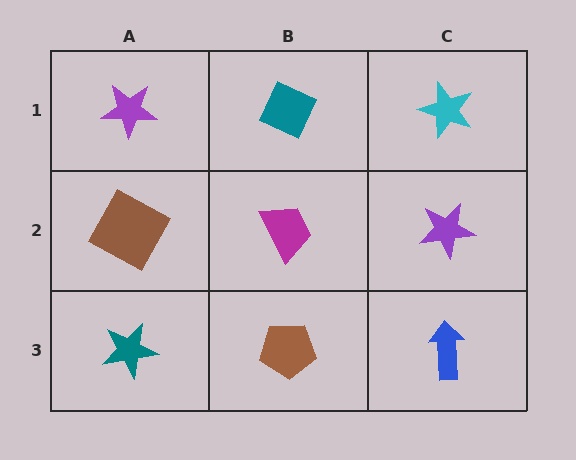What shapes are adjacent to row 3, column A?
A brown square (row 2, column A), a brown pentagon (row 3, column B).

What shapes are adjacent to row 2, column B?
A teal diamond (row 1, column B), a brown pentagon (row 3, column B), a brown square (row 2, column A), a purple star (row 2, column C).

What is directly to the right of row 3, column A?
A brown pentagon.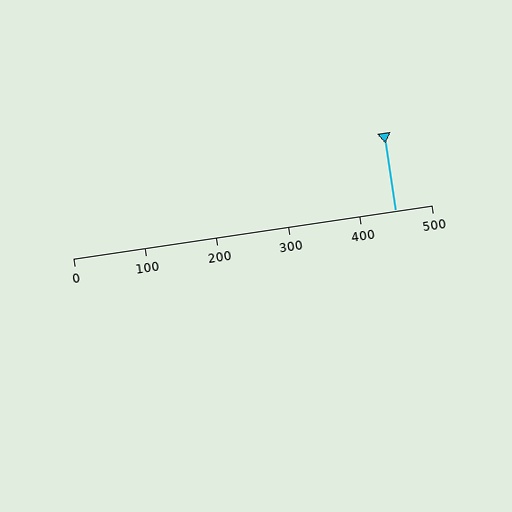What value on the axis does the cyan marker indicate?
The marker indicates approximately 450.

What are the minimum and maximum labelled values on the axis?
The axis runs from 0 to 500.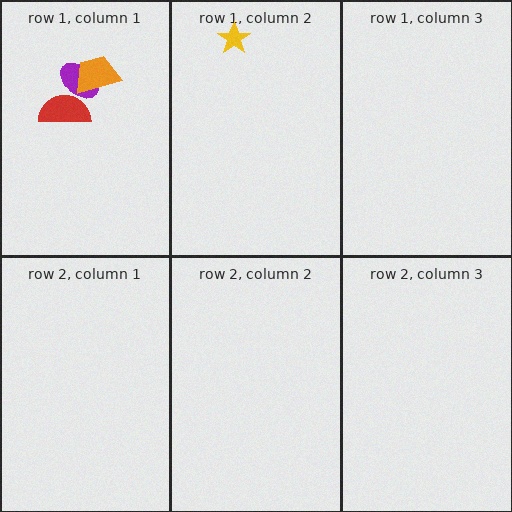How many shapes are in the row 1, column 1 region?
3.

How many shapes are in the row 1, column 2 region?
1.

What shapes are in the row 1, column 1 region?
The purple ellipse, the red semicircle, the orange trapezoid.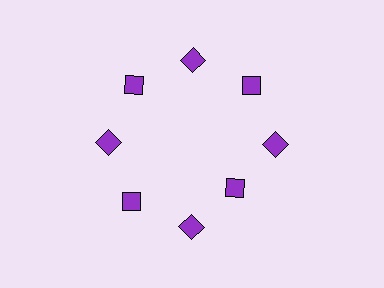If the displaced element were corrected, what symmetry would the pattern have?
It would have 8-fold rotational symmetry — the pattern would map onto itself every 45 degrees.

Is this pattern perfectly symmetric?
No. The 8 purple squares are arranged in a ring, but one element near the 4 o'clock position is pulled inward toward the center, breaking the 8-fold rotational symmetry.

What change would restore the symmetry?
The symmetry would be restored by moving it outward, back onto the ring so that all 8 squares sit at equal angles and equal distance from the center.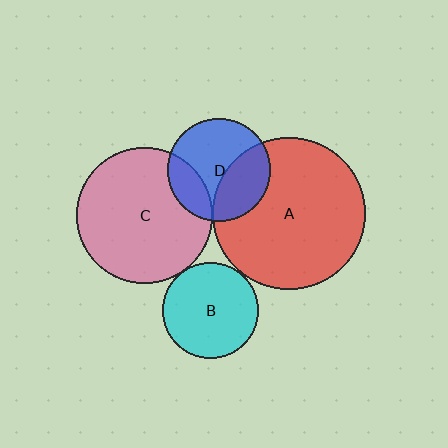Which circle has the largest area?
Circle A (red).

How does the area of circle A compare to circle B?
Approximately 2.5 times.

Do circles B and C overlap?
Yes.